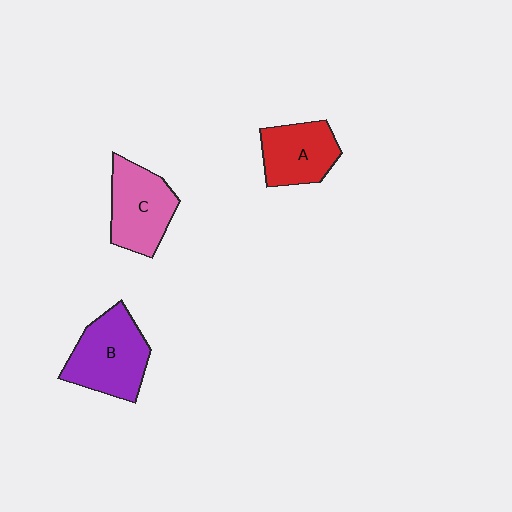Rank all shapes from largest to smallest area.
From largest to smallest: B (purple), C (pink), A (red).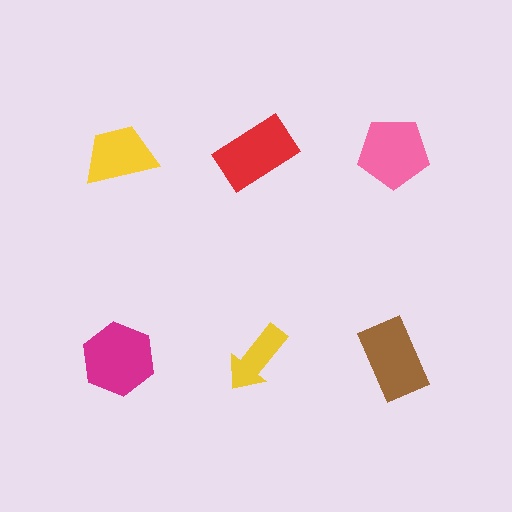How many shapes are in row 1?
3 shapes.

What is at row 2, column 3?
A brown rectangle.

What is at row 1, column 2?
A red rectangle.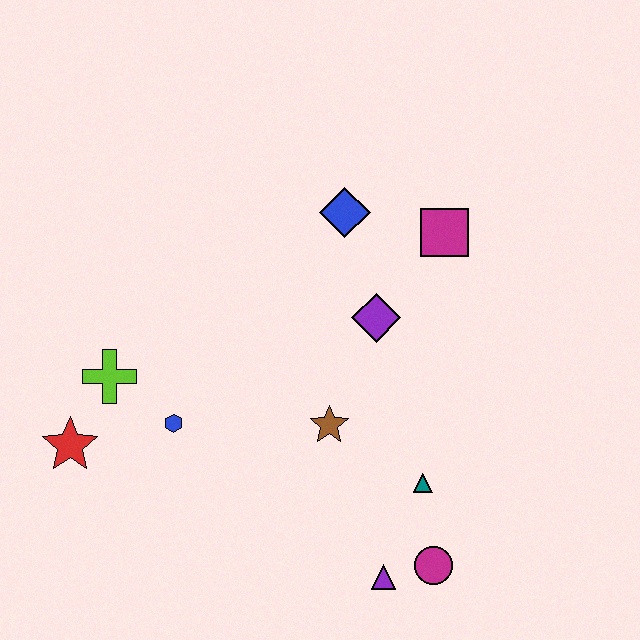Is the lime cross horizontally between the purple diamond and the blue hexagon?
No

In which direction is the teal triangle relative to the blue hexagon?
The teal triangle is to the right of the blue hexagon.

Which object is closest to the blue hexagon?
The lime cross is closest to the blue hexagon.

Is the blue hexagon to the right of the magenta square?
No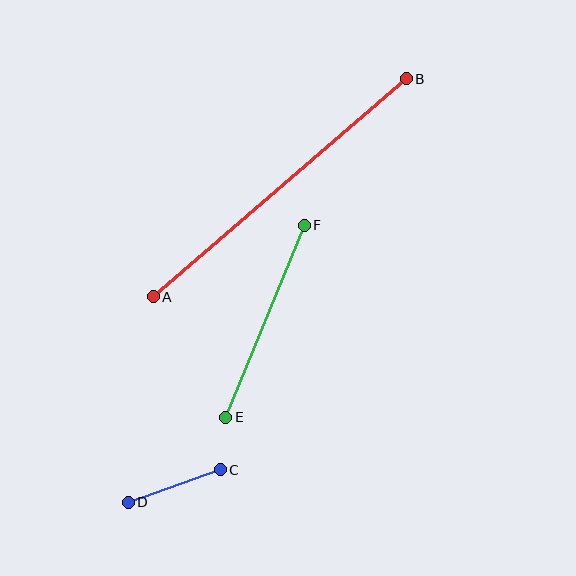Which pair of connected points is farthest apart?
Points A and B are farthest apart.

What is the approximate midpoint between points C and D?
The midpoint is at approximately (174, 486) pixels.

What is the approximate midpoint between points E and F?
The midpoint is at approximately (265, 321) pixels.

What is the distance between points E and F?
The distance is approximately 207 pixels.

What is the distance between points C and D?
The distance is approximately 98 pixels.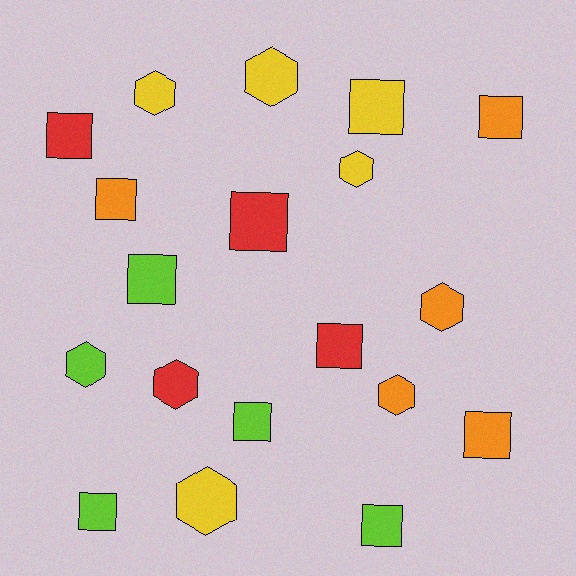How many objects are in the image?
There are 19 objects.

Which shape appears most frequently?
Square, with 11 objects.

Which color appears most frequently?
Yellow, with 5 objects.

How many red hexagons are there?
There is 1 red hexagon.